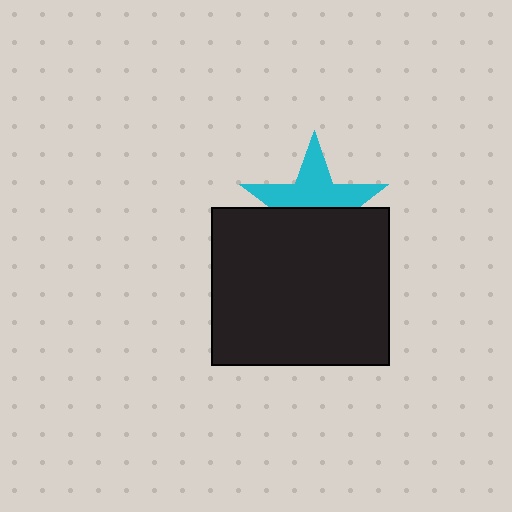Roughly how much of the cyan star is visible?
About half of it is visible (roughly 53%).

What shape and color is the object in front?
The object in front is a black rectangle.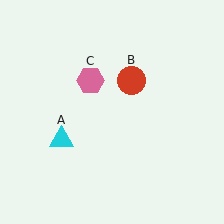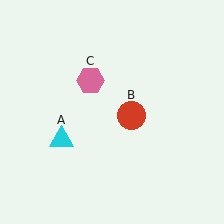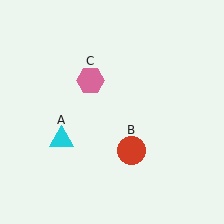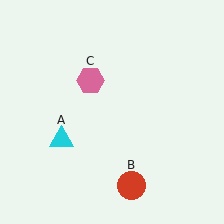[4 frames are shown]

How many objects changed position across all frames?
1 object changed position: red circle (object B).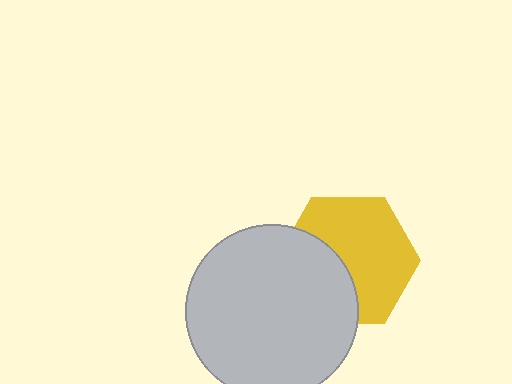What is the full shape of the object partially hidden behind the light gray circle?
The partially hidden object is a yellow hexagon.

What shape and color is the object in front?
The object in front is a light gray circle.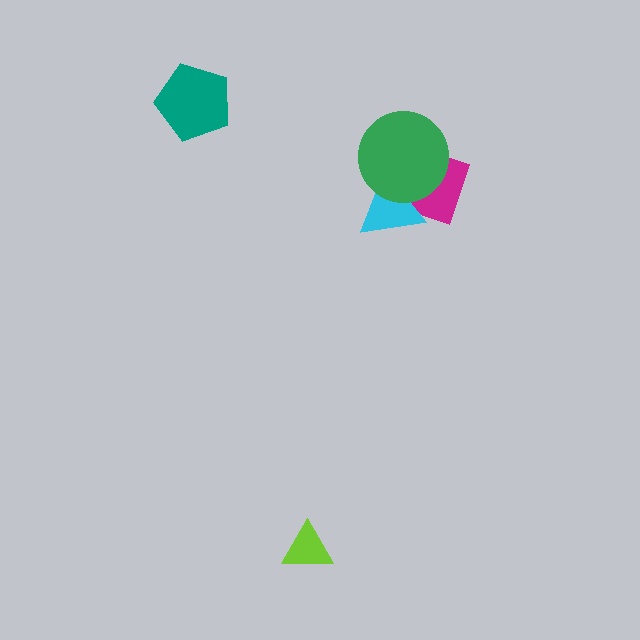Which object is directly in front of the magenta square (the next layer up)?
The cyan triangle is directly in front of the magenta square.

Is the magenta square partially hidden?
Yes, it is partially covered by another shape.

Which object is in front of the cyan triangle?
The green circle is in front of the cyan triangle.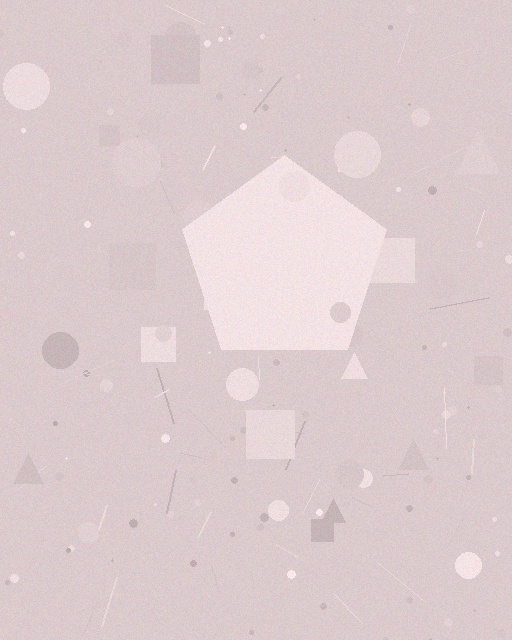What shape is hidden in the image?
A pentagon is hidden in the image.